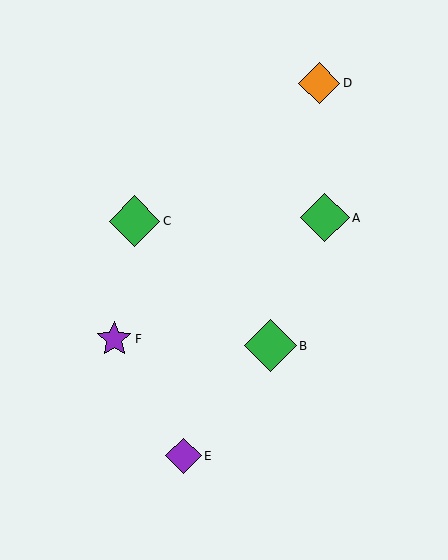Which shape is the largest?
The green diamond (labeled B) is the largest.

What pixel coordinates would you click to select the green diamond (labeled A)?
Click at (325, 218) to select the green diamond A.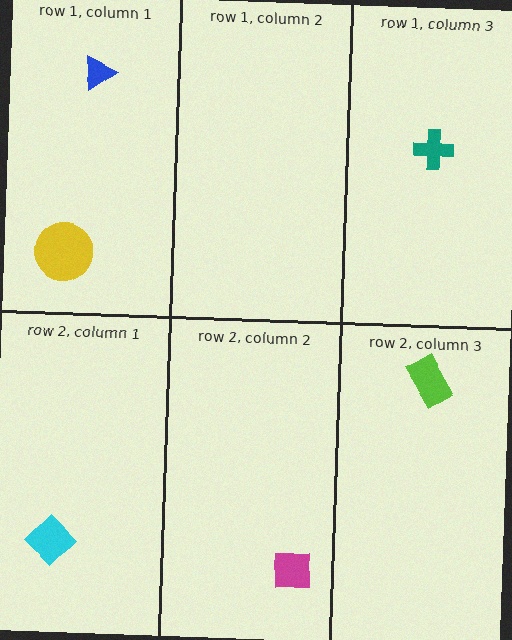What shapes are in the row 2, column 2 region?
The magenta square.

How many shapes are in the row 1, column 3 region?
1.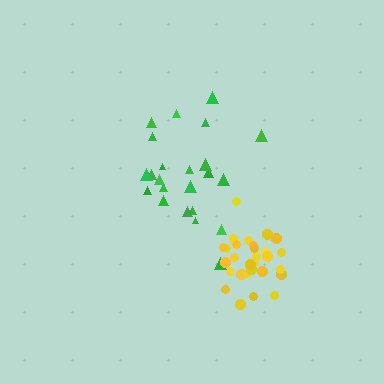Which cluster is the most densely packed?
Yellow.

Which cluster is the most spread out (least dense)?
Green.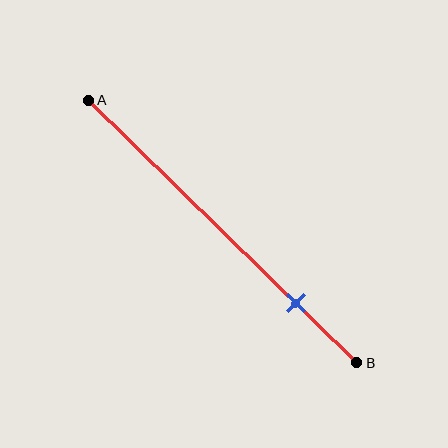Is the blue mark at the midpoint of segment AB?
No, the mark is at about 75% from A, not at the 50% midpoint.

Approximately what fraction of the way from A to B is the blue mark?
The blue mark is approximately 75% of the way from A to B.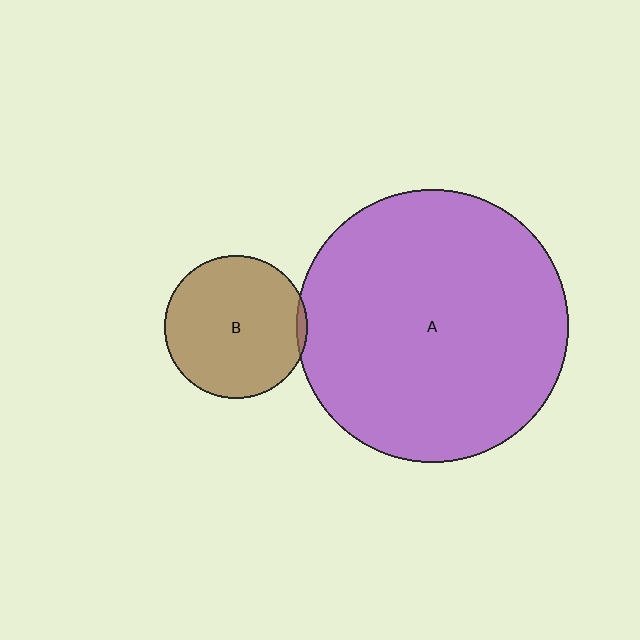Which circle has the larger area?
Circle A (purple).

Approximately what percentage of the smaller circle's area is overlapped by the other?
Approximately 5%.